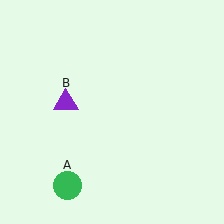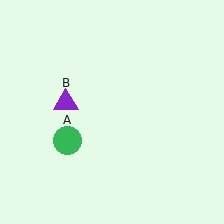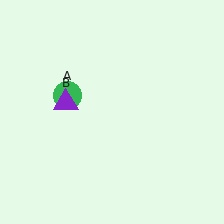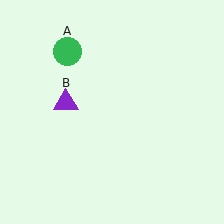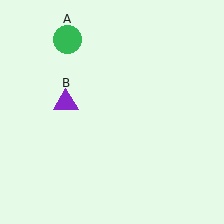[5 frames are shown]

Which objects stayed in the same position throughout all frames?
Purple triangle (object B) remained stationary.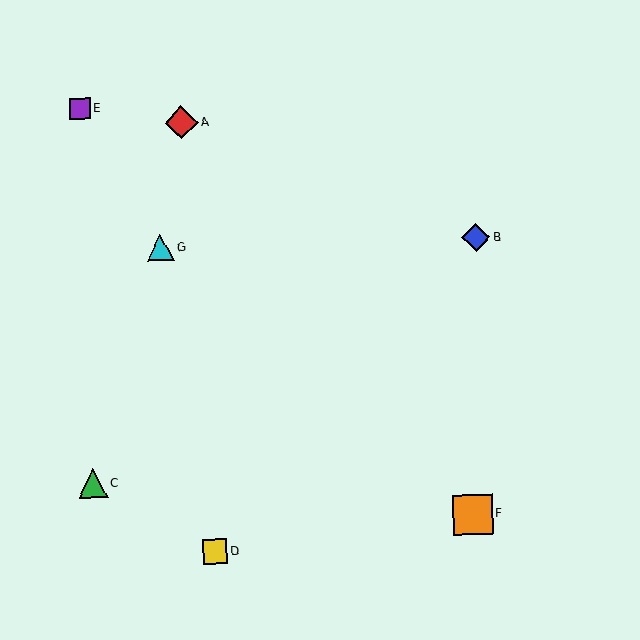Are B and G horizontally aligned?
Yes, both are at y≈238.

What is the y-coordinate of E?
Object E is at y≈109.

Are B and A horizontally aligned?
No, B is at y≈238 and A is at y≈123.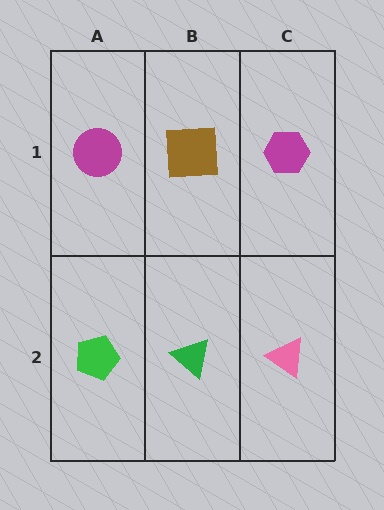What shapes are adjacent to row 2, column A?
A magenta circle (row 1, column A), a green triangle (row 2, column B).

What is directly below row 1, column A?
A green pentagon.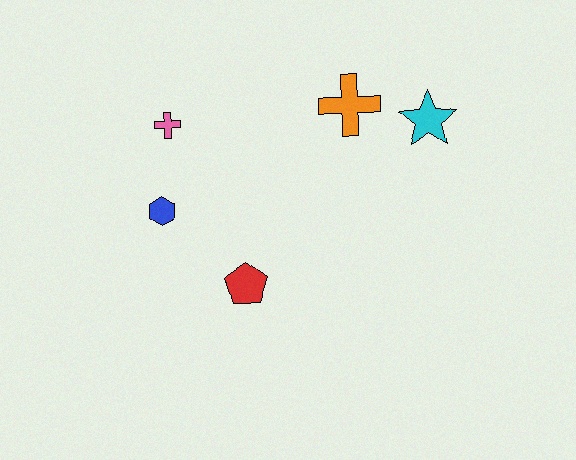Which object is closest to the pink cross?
The blue hexagon is closest to the pink cross.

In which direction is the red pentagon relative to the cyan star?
The red pentagon is to the left of the cyan star.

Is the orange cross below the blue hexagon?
No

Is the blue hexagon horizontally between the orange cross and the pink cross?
No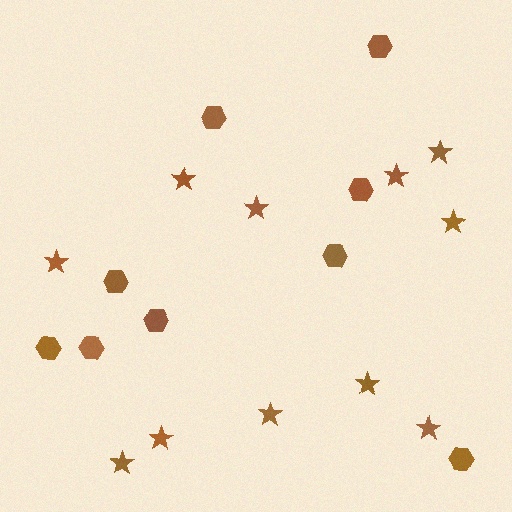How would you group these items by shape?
There are 2 groups: one group of hexagons (9) and one group of stars (11).